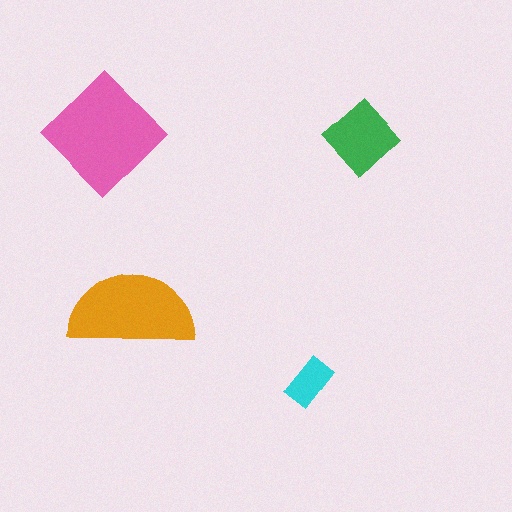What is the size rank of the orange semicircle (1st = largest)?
2nd.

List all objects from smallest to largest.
The cyan rectangle, the green diamond, the orange semicircle, the pink diamond.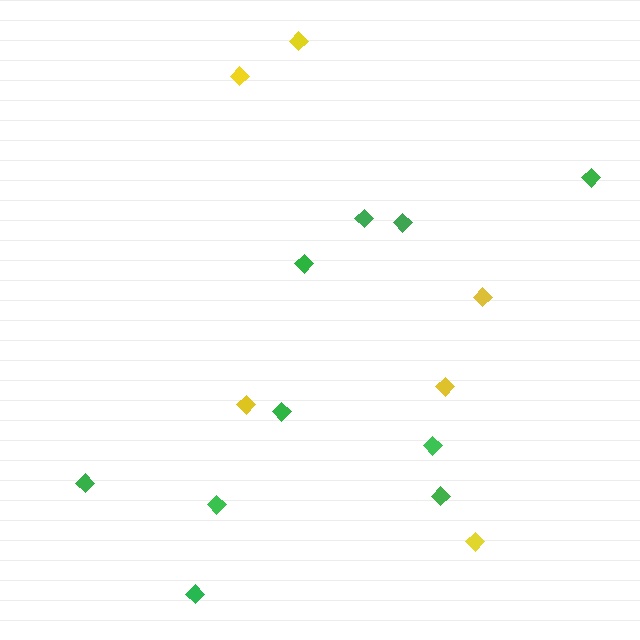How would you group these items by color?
There are 2 groups: one group of yellow diamonds (6) and one group of green diamonds (10).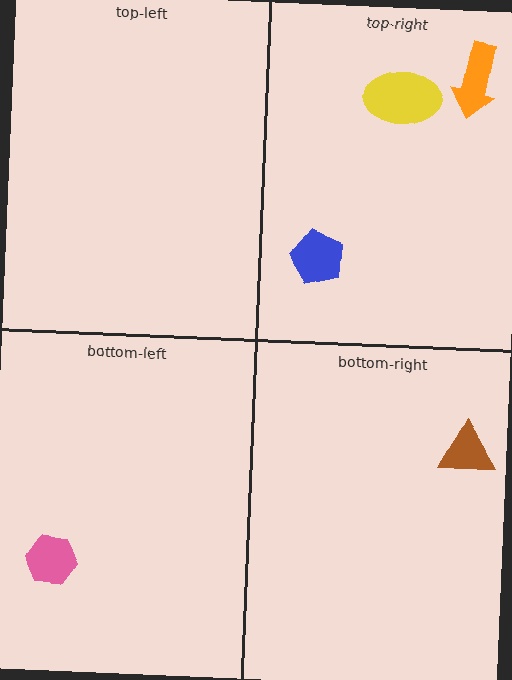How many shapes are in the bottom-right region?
1.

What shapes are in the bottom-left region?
The pink hexagon.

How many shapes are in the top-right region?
3.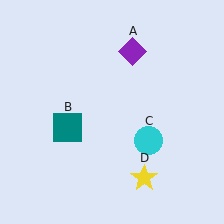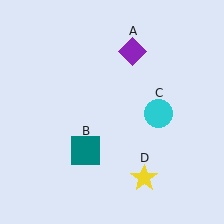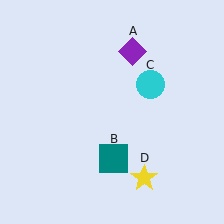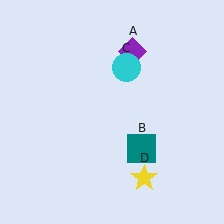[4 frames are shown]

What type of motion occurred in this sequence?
The teal square (object B), cyan circle (object C) rotated counterclockwise around the center of the scene.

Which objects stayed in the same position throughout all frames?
Purple diamond (object A) and yellow star (object D) remained stationary.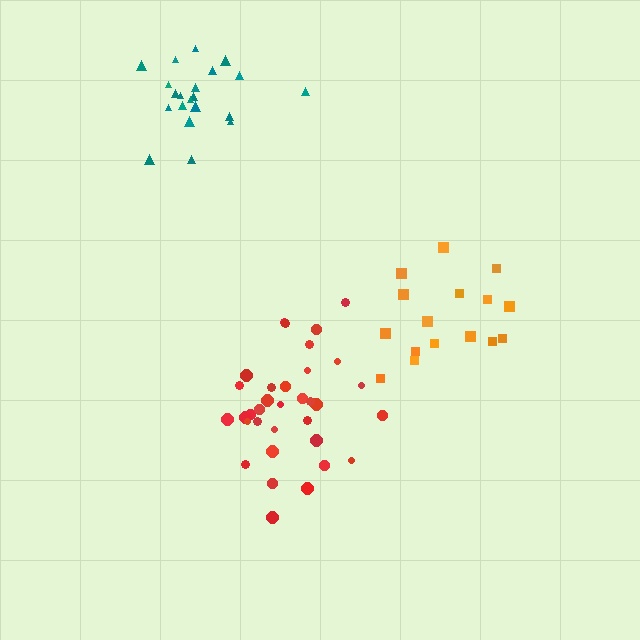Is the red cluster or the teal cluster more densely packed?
Red.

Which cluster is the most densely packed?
Red.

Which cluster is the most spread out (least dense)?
Orange.